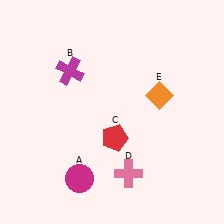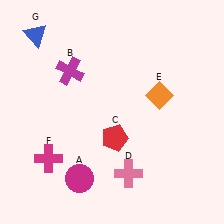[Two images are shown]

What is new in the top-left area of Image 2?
A blue triangle (G) was added in the top-left area of Image 2.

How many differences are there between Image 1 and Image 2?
There are 2 differences between the two images.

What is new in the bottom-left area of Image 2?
A magenta cross (F) was added in the bottom-left area of Image 2.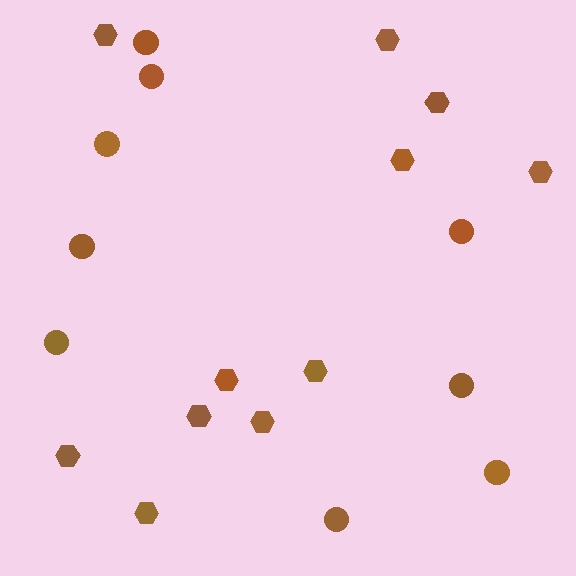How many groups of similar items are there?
There are 2 groups: one group of circles (9) and one group of hexagons (11).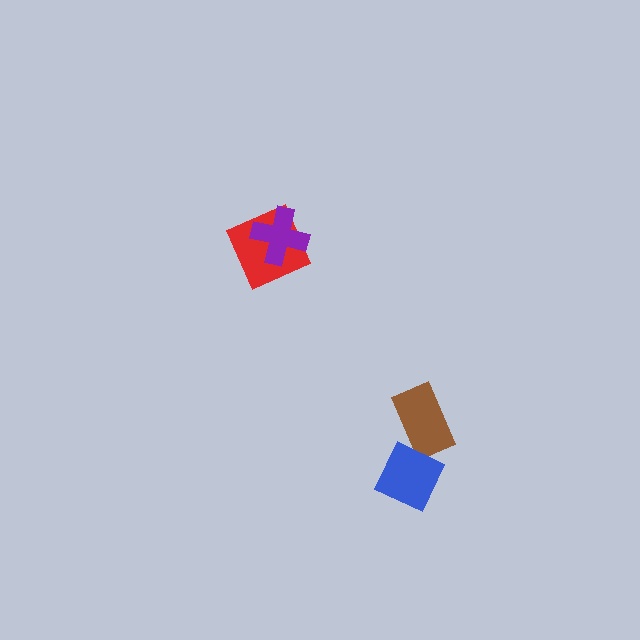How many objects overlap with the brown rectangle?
0 objects overlap with the brown rectangle.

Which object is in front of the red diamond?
The purple cross is in front of the red diamond.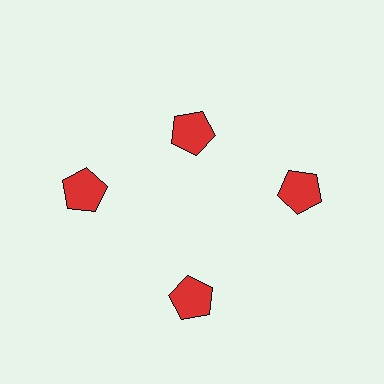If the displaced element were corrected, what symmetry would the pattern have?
It would have 4-fold rotational symmetry — the pattern would map onto itself every 90 degrees.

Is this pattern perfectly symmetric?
No. The 4 red pentagons are arranged in a ring, but one element near the 12 o'clock position is pulled inward toward the center, breaking the 4-fold rotational symmetry.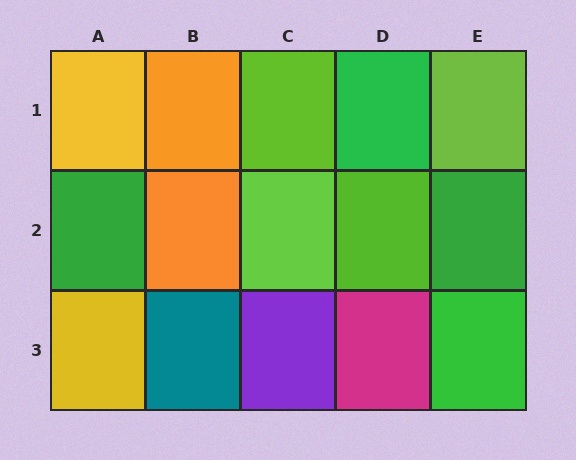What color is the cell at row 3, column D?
Magenta.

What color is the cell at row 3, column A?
Yellow.